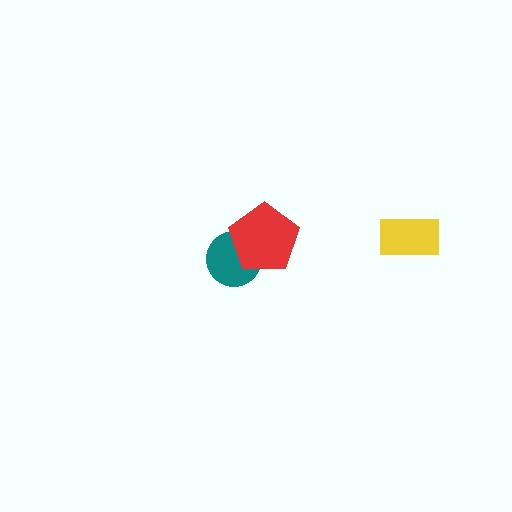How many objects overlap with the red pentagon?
1 object overlaps with the red pentagon.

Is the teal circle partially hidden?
Yes, it is partially covered by another shape.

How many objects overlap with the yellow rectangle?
0 objects overlap with the yellow rectangle.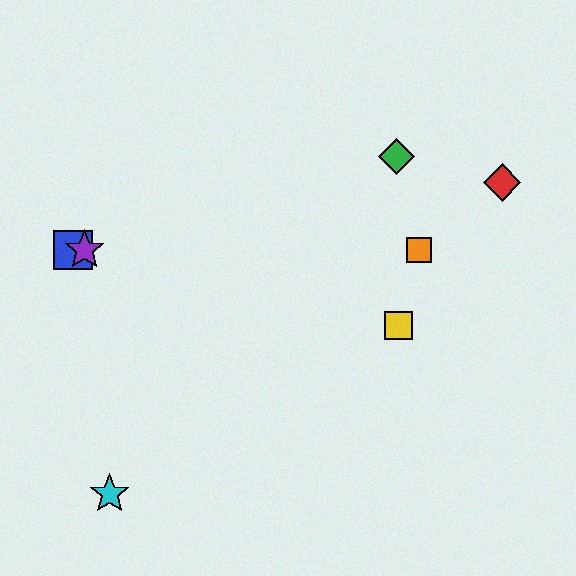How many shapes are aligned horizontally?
3 shapes (the blue square, the purple star, the orange square) are aligned horizontally.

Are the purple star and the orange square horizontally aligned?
Yes, both are at y≈250.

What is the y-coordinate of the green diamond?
The green diamond is at y≈156.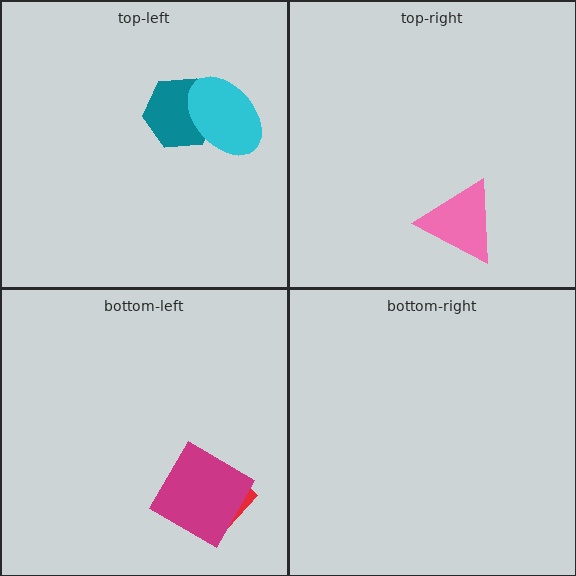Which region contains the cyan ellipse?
The top-left region.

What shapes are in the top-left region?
The teal hexagon, the cyan ellipse.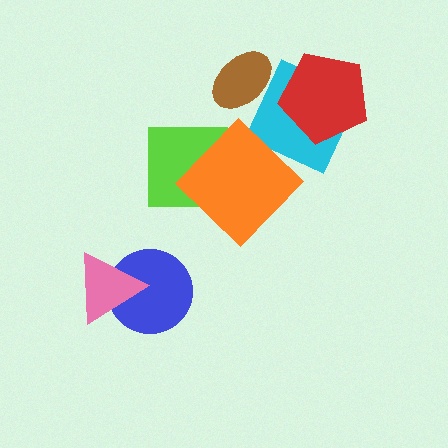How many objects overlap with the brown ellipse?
0 objects overlap with the brown ellipse.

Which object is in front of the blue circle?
The pink triangle is in front of the blue circle.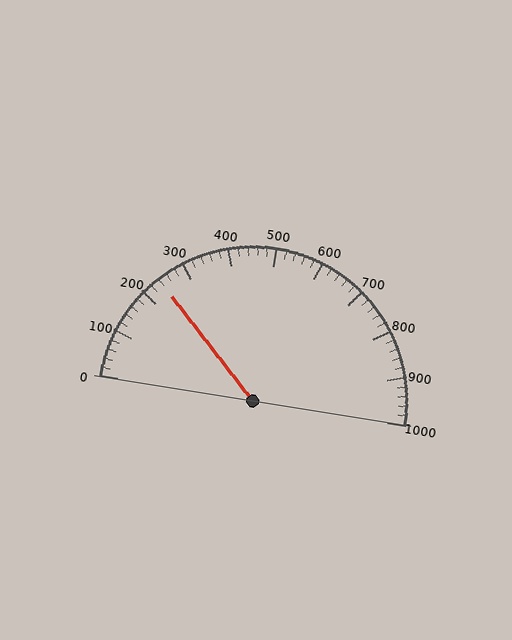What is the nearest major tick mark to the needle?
The nearest major tick mark is 200.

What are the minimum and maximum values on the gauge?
The gauge ranges from 0 to 1000.